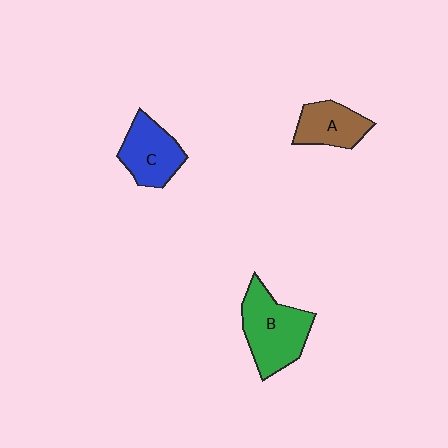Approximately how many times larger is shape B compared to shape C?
Approximately 1.3 times.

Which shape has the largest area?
Shape B (green).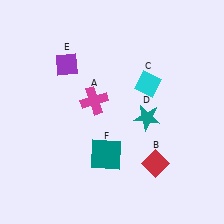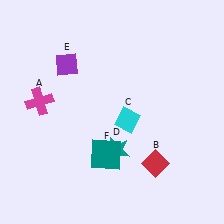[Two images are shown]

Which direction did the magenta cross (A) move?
The magenta cross (A) moved left.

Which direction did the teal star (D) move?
The teal star (D) moved down.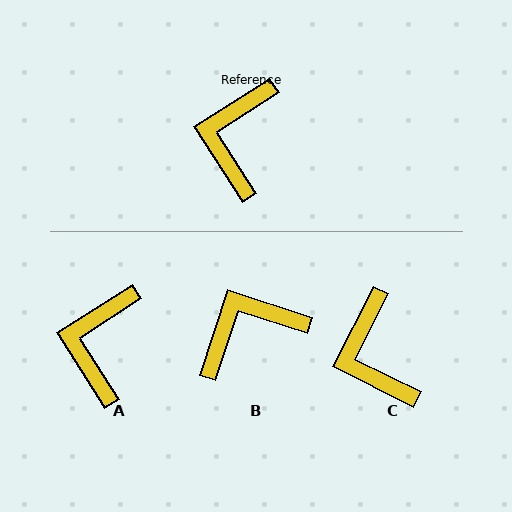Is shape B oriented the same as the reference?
No, it is off by about 51 degrees.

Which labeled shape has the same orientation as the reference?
A.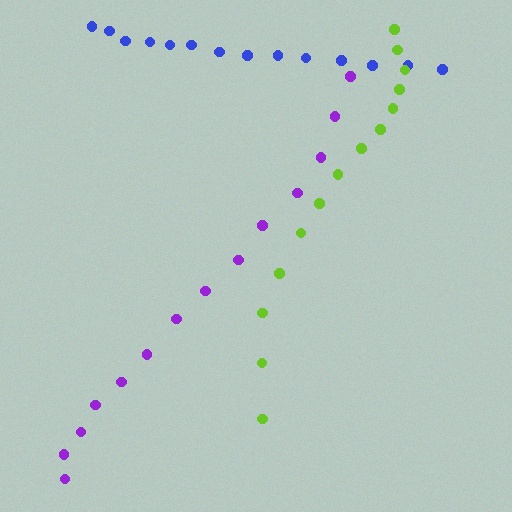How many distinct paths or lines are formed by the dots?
There are 3 distinct paths.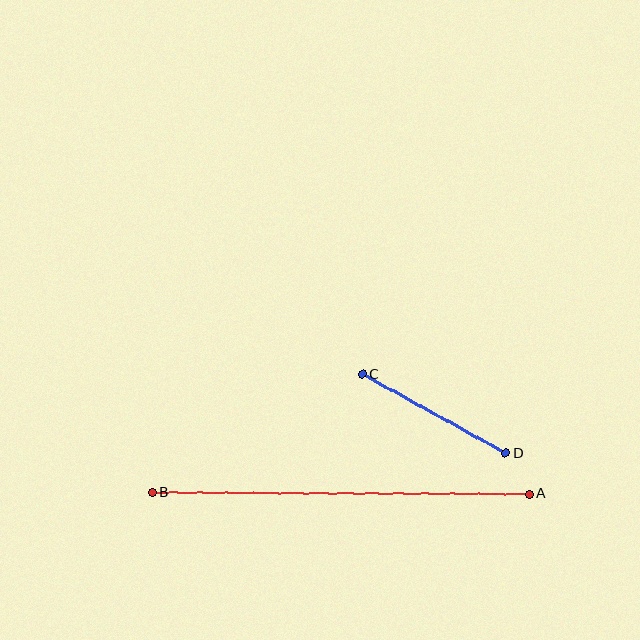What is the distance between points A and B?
The distance is approximately 377 pixels.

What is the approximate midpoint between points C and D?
The midpoint is at approximately (434, 414) pixels.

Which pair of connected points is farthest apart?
Points A and B are farthest apart.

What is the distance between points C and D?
The distance is approximately 164 pixels.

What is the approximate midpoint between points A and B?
The midpoint is at approximately (341, 493) pixels.